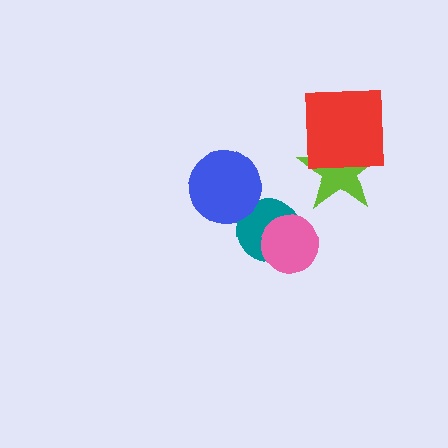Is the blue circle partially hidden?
No, no other shape covers it.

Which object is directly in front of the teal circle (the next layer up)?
The blue circle is directly in front of the teal circle.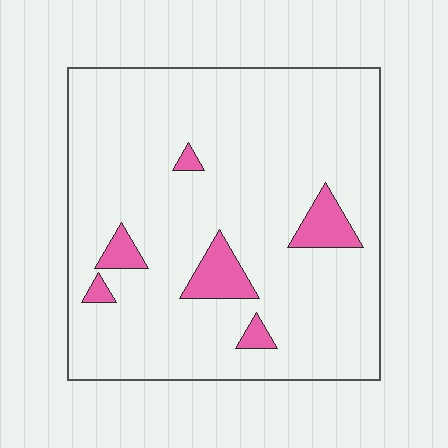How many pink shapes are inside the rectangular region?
6.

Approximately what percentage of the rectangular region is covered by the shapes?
Approximately 10%.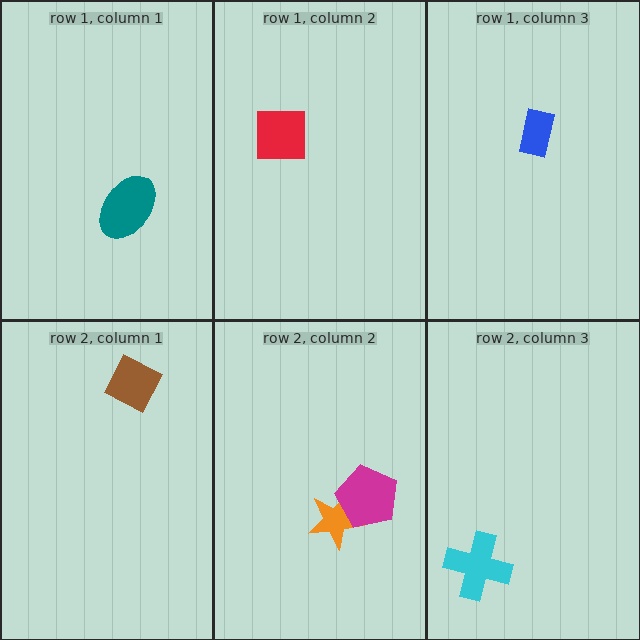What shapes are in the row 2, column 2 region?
The orange star, the magenta pentagon.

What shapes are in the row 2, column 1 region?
The brown diamond.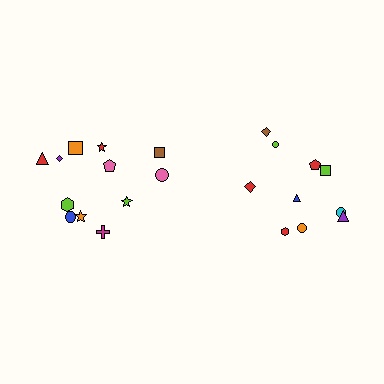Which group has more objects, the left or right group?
The left group.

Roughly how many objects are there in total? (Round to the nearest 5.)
Roughly 20 objects in total.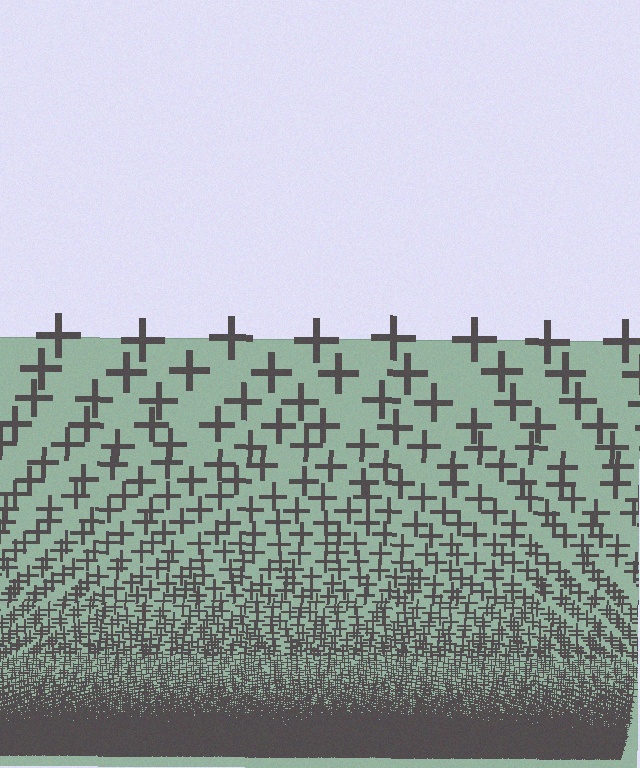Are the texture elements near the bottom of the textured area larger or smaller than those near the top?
Smaller. The gradient is inverted — elements near the bottom are smaller and denser.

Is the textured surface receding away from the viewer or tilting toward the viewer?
The surface appears to tilt toward the viewer. Texture elements get larger and sparser toward the top.